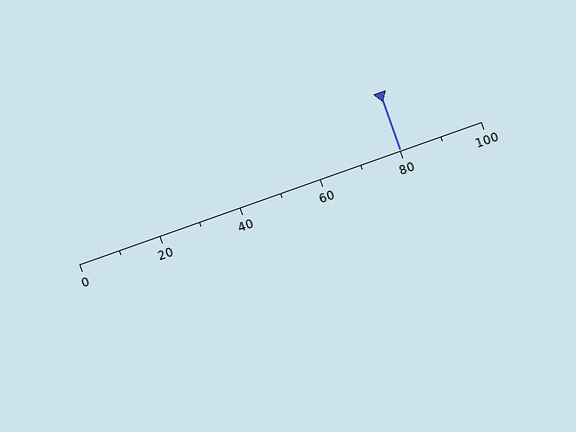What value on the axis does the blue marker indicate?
The marker indicates approximately 80.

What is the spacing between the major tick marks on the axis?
The major ticks are spaced 20 apart.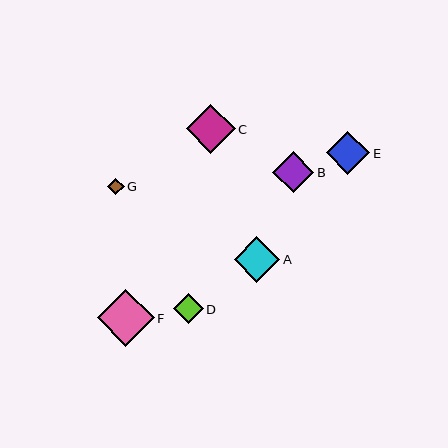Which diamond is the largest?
Diamond F is the largest with a size of approximately 57 pixels.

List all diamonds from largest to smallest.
From largest to smallest: F, C, A, E, B, D, G.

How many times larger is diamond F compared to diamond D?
Diamond F is approximately 1.9 times the size of diamond D.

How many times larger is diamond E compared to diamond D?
Diamond E is approximately 1.5 times the size of diamond D.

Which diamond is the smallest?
Diamond G is the smallest with a size of approximately 17 pixels.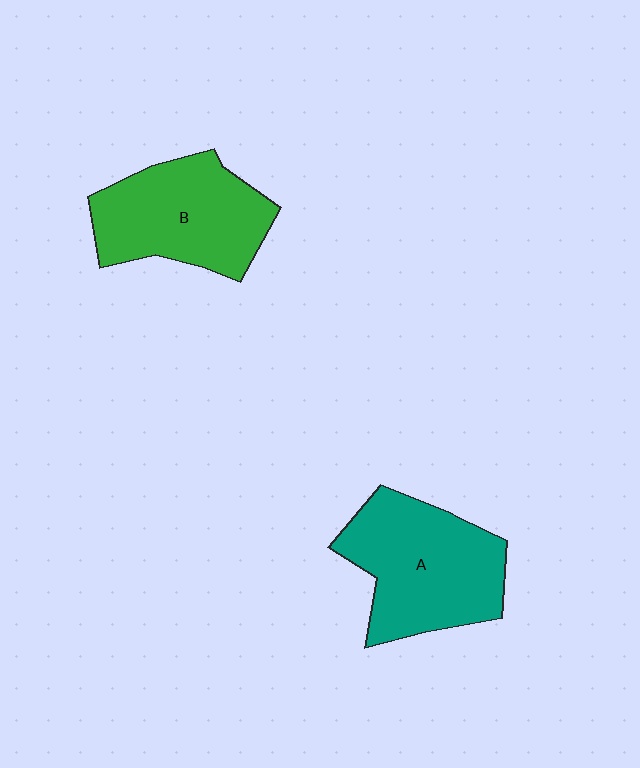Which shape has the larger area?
Shape A (teal).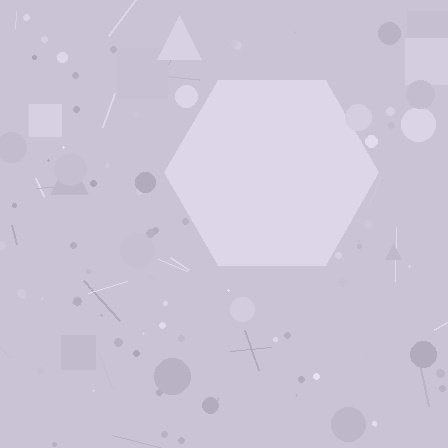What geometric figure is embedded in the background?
A hexagon is embedded in the background.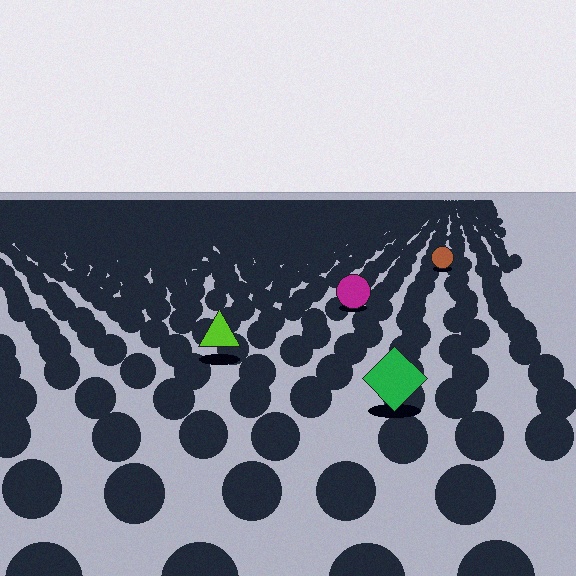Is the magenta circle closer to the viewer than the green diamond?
No. The green diamond is closer — you can tell from the texture gradient: the ground texture is coarser near it.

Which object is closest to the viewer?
The green diamond is closest. The texture marks near it are larger and more spread out.